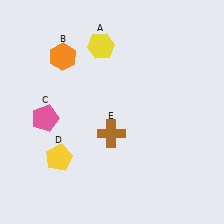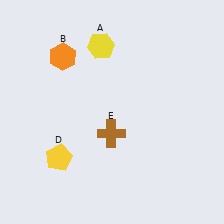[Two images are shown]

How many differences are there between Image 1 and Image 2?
There is 1 difference between the two images.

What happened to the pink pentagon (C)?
The pink pentagon (C) was removed in Image 2. It was in the bottom-left area of Image 1.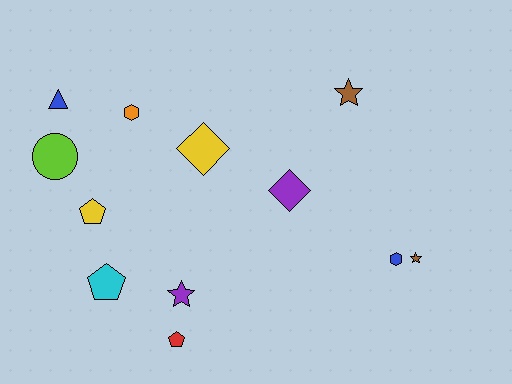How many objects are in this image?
There are 12 objects.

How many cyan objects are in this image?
There is 1 cyan object.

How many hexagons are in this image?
There are 2 hexagons.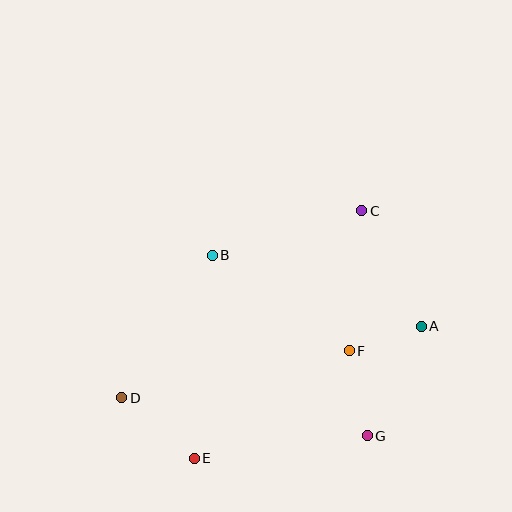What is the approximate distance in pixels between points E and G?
The distance between E and G is approximately 175 pixels.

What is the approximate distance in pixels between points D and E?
The distance between D and E is approximately 94 pixels.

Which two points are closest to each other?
Points A and F are closest to each other.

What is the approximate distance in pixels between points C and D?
The distance between C and D is approximately 304 pixels.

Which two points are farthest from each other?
Points A and D are farthest from each other.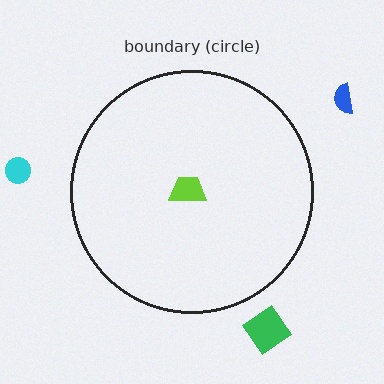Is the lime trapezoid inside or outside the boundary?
Inside.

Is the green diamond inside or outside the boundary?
Outside.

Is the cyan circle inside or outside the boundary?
Outside.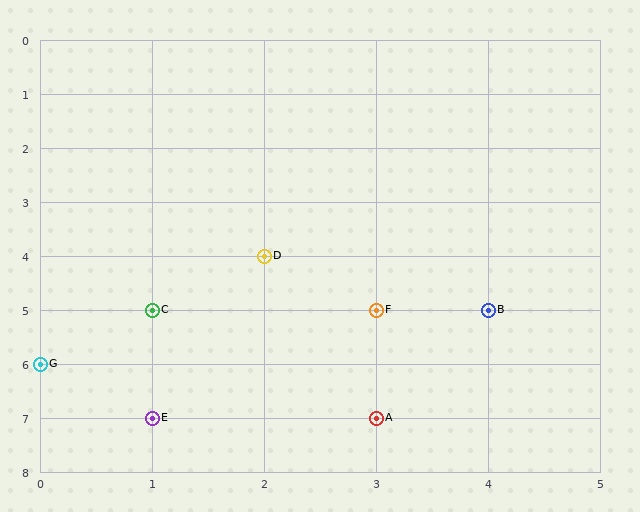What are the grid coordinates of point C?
Point C is at grid coordinates (1, 5).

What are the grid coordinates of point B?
Point B is at grid coordinates (4, 5).